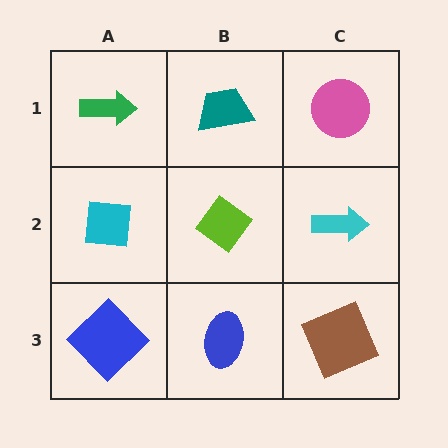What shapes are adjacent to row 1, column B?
A lime diamond (row 2, column B), a green arrow (row 1, column A), a pink circle (row 1, column C).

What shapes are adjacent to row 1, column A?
A cyan square (row 2, column A), a teal trapezoid (row 1, column B).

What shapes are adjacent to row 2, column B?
A teal trapezoid (row 1, column B), a blue ellipse (row 3, column B), a cyan square (row 2, column A), a cyan arrow (row 2, column C).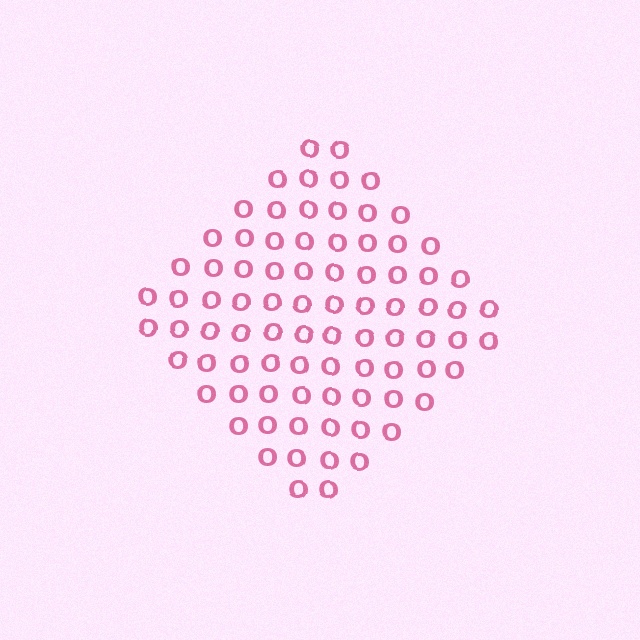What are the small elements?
The small elements are letter O's.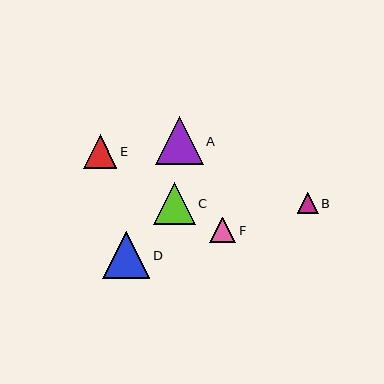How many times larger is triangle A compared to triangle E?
Triangle A is approximately 1.4 times the size of triangle E.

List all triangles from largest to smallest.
From largest to smallest: A, D, C, E, F, B.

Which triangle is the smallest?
Triangle B is the smallest with a size of approximately 21 pixels.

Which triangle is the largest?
Triangle A is the largest with a size of approximately 48 pixels.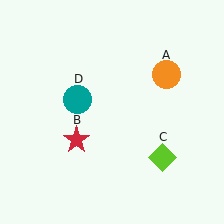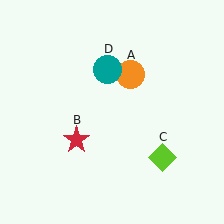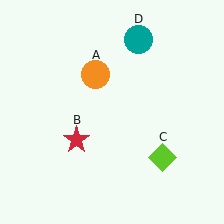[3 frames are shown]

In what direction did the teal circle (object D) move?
The teal circle (object D) moved up and to the right.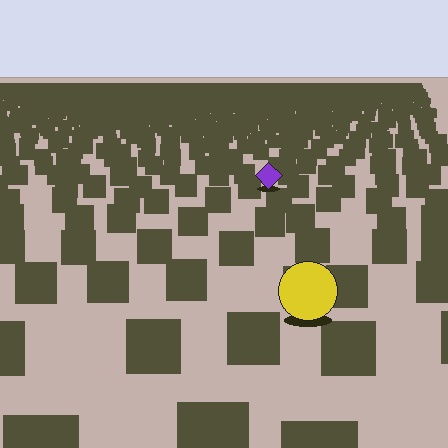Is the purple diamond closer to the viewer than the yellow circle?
No. The yellow circle is closer — you can tell from the texture gradient: the ground texture is coarser near it.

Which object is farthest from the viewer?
The purple diamond is farthest from the viewer. It appears smaller and the ground texture around it is denser.